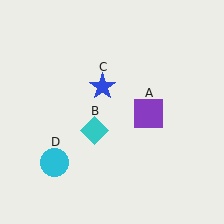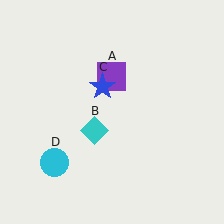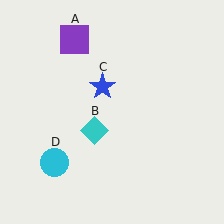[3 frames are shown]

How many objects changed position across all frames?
1 object changed position: purple square (object A).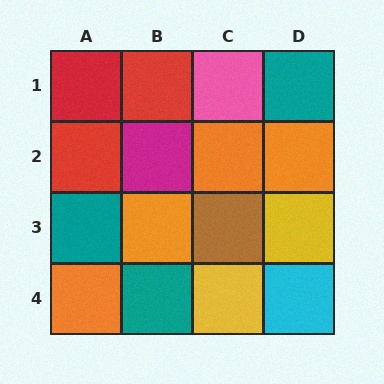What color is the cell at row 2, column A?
Red.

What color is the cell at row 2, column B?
Magenta.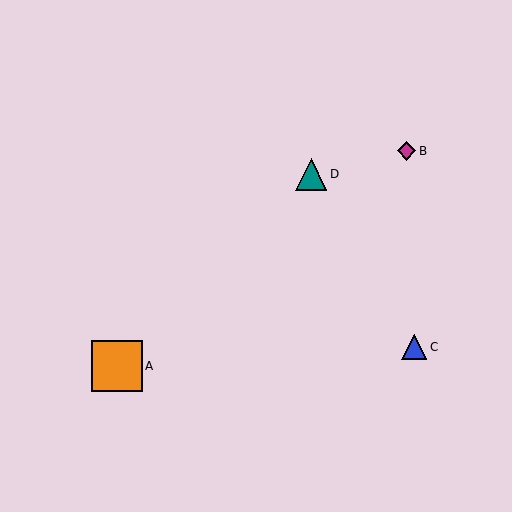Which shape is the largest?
The orange square (labeled A) is the largest.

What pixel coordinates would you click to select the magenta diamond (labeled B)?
Click at (406, 151) to select the magenta diamond B.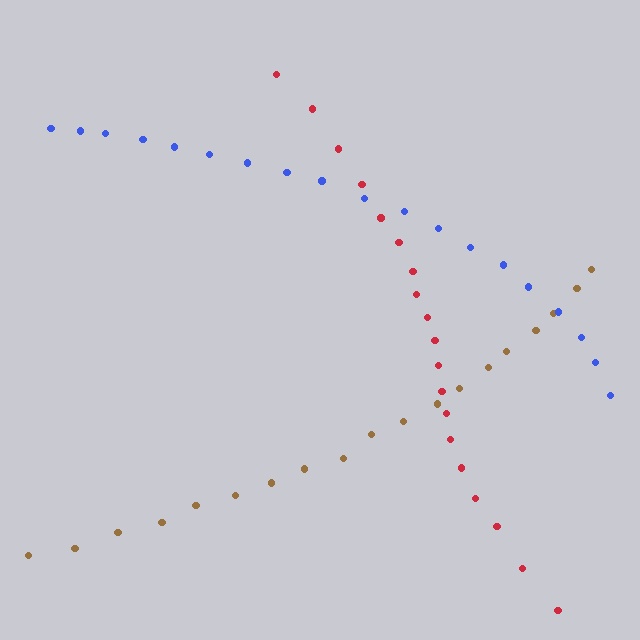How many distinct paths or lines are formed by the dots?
There are 3 distinct paths.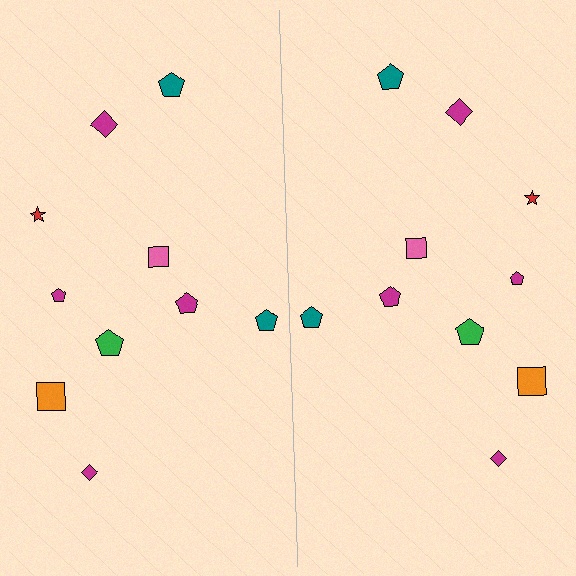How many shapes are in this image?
There are 20 shapes in this image.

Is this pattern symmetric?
Yes, this pattern has bilateral (reflection) symmetry.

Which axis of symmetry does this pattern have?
The pattern has a vertical axis of symmetry running through the center of the image.